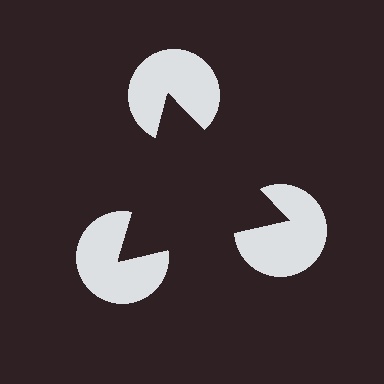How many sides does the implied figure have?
3 sides.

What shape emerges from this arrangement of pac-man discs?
An illusory triangle — its edges are inferred from the aligned wedge cuts in the pac-man discs, not physically drawn.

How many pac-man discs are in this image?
There are 3 — one at each vertex of the illusory triangle.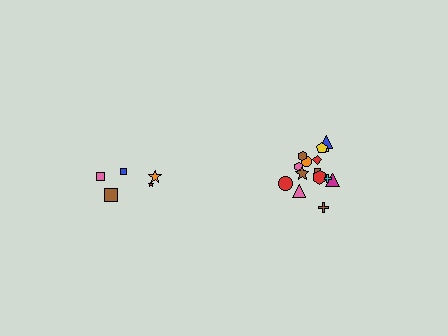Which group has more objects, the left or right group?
The right group.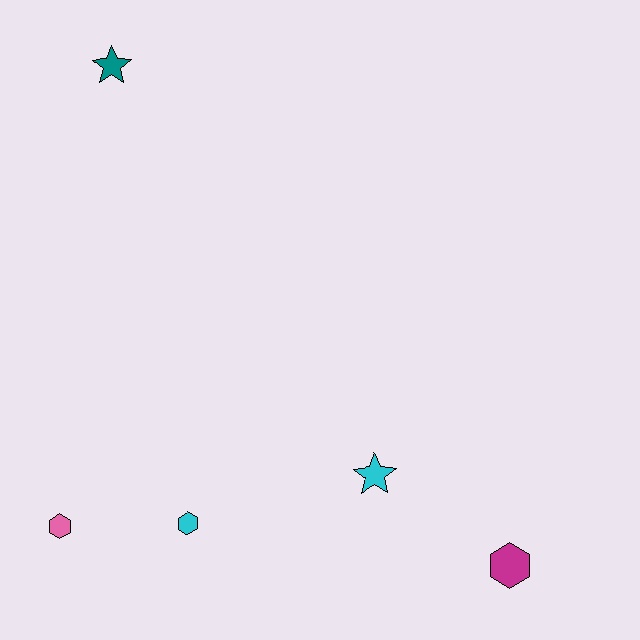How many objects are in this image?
There are 5 objects.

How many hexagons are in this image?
There are 3 hexagons.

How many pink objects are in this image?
There is 1 pink object.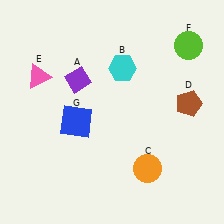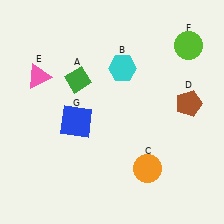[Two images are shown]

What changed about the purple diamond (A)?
In Image 1, A is purple. In Image 2, it changed to green.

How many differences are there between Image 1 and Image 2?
There is 1 difference between the two images.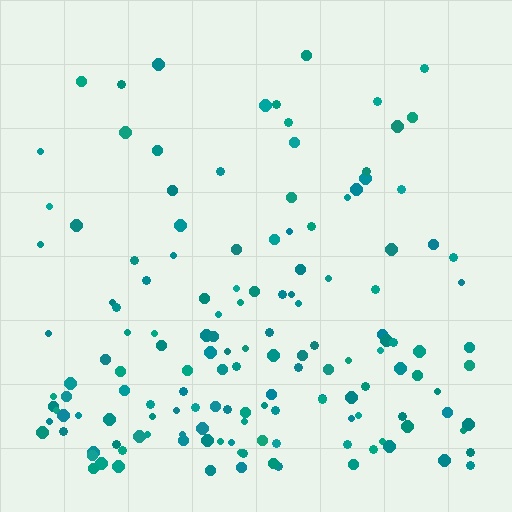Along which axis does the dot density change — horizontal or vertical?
Vertical.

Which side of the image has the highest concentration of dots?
The bottom.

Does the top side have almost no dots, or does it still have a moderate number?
Still a moderate number, just noticeably fewer than the bottom.